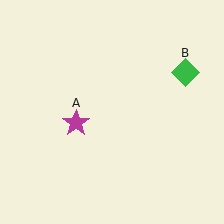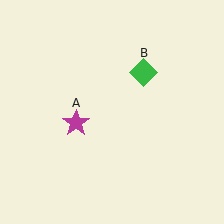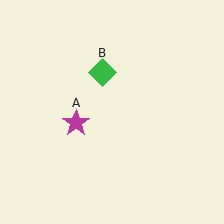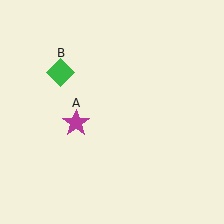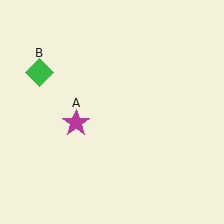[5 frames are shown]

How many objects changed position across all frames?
1 object changed position: green diamond (object B).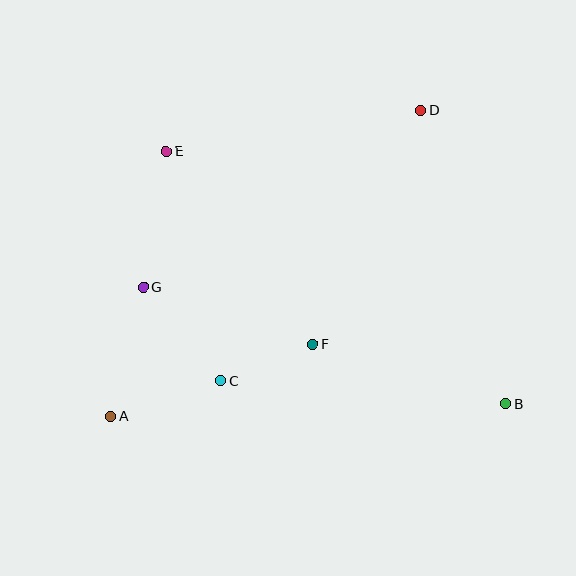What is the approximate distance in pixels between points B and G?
The distance between B and G is approximately 381 pixels.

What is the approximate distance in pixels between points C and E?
The distance between C and E is approximately 236 pixels.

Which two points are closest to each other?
Points C and F are closest to each other.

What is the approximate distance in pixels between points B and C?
The distance between B and C is approximately 287 pixels.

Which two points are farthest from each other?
Points A and D are farthest from each other.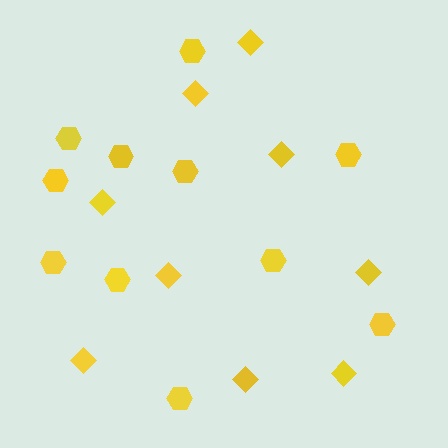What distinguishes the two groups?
There are 2 groups: one group of diamonds (9) and one group of hexagons (11).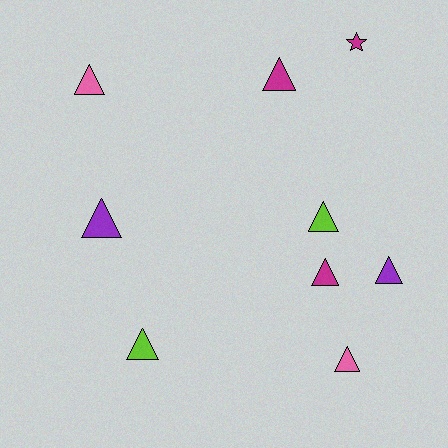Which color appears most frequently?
Magenta, with 3 objects.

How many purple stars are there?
There are no purple stars.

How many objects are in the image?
There are 9 objects.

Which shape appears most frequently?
Triangle, with 8 objects.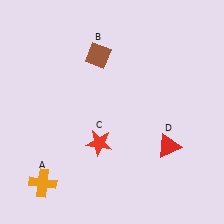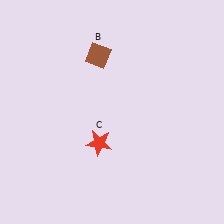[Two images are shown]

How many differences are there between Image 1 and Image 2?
There are 2 differences between the two images.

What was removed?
The orange cross (A), the red triangle (D) were removed in Image 2.